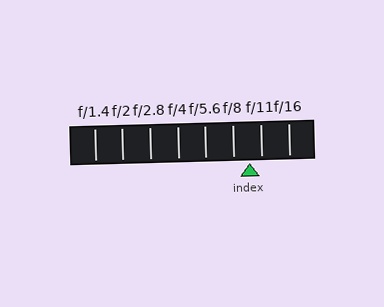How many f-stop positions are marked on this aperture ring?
There are 8 f-stop positions marked.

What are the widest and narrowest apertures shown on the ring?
The widest aperture shown is f/1.4 and the narrowest is f/16.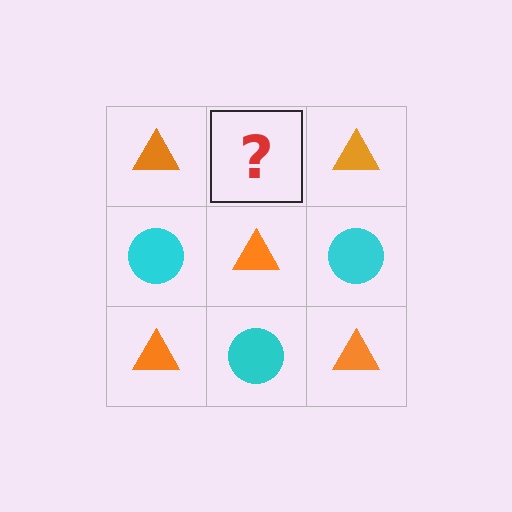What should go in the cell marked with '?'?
The missing cell should contain a cyan circle.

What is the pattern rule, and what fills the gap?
The rule is that it alternates orange triangle and cyan circle in a checkerboard pattern. The gap should be filled with a cyan circle.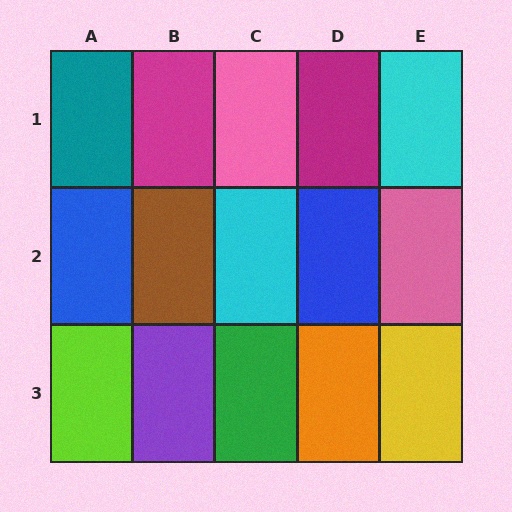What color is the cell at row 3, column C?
Green.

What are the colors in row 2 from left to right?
Blue, brown, cyan, blue, pink.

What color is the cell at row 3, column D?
Orange.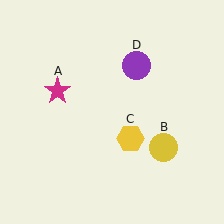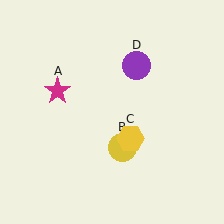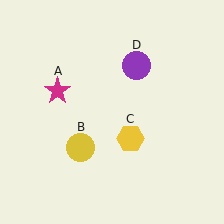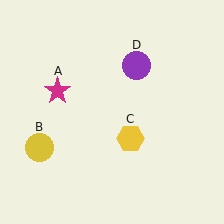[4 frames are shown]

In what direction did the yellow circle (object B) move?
The yellow circle (object B) moved left.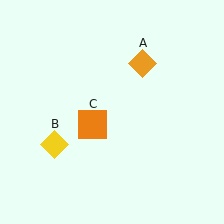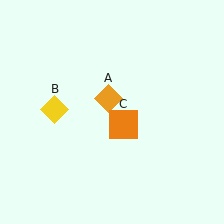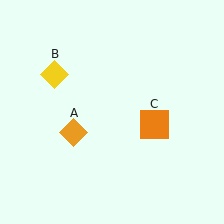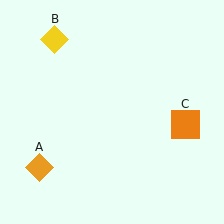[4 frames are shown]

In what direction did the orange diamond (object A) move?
The orange diamond (object A) moved down and to the left.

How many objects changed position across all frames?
3 objects changed position: orange diamond (object A), yellow diamond (object B), orange square (object C).